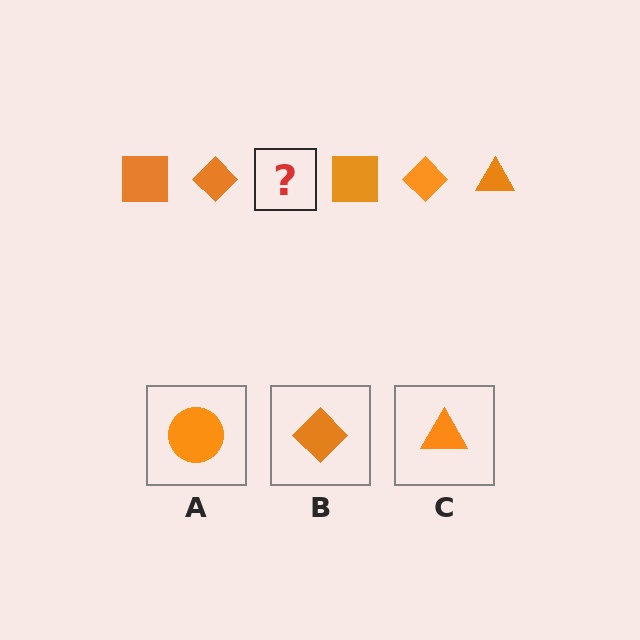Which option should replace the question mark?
Option C.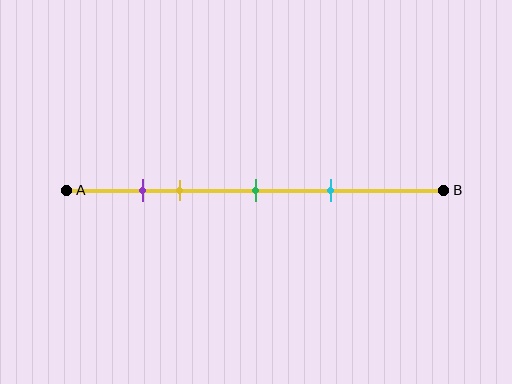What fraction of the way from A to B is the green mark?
The green mark is approximately 50% (0.5) of the way from A to B.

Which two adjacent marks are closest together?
The purple and yellow marks are the closest adjacent pair.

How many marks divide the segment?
There are 4 marks dividing the segment.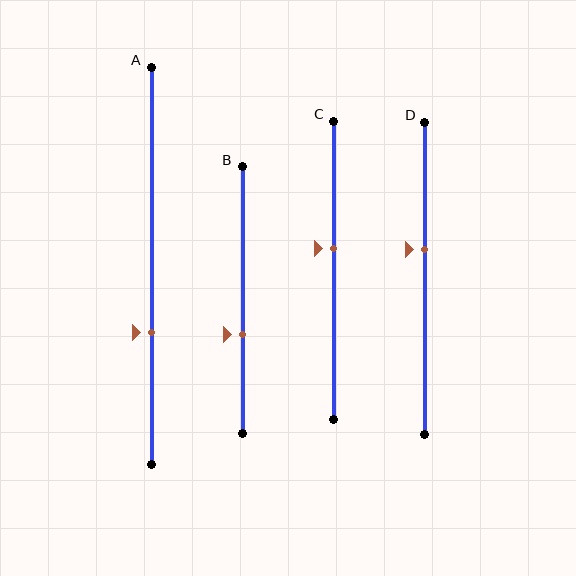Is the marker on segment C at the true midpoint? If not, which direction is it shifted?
No, the marker on segment C is shifted upward by about 7% of the segment length.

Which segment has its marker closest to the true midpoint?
Segment C has its marker closest to the true midpoint.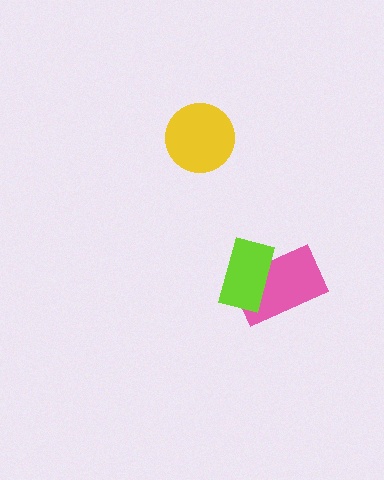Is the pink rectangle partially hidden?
Yes, it is partially covered by another shape.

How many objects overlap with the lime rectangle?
1 object overlaps with the lime rectangle.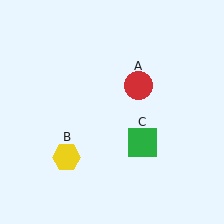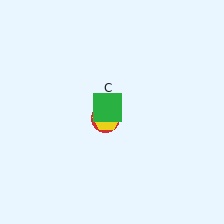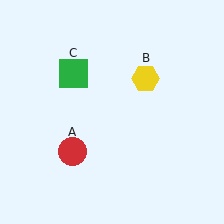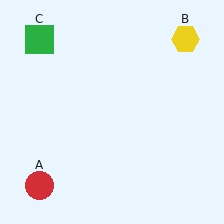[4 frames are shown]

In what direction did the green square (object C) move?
The green square (object C) moved up and to the left.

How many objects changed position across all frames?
3 objects changed position: red circle (object A), yellow hexagon (object B), green square (object C).